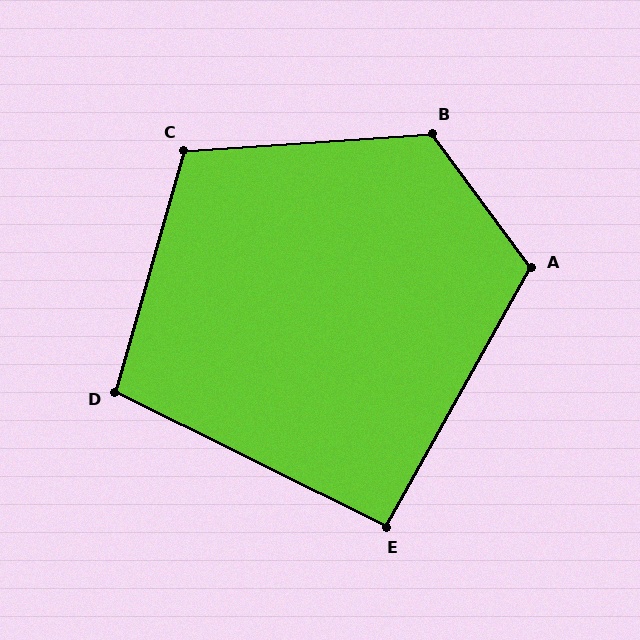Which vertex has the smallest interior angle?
E, at approximately 93 degrees.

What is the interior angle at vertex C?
Approximately 110 degrees (obtuse).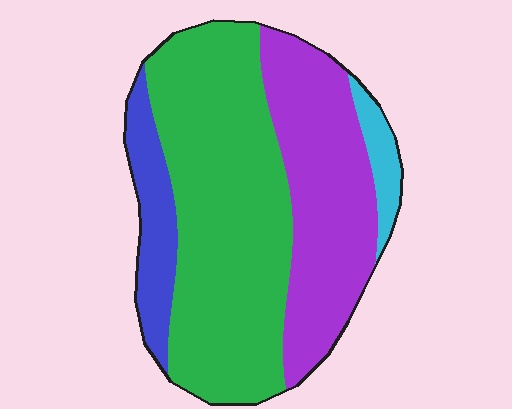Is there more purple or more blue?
Purple.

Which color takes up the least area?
Cyan, at roughly 5%.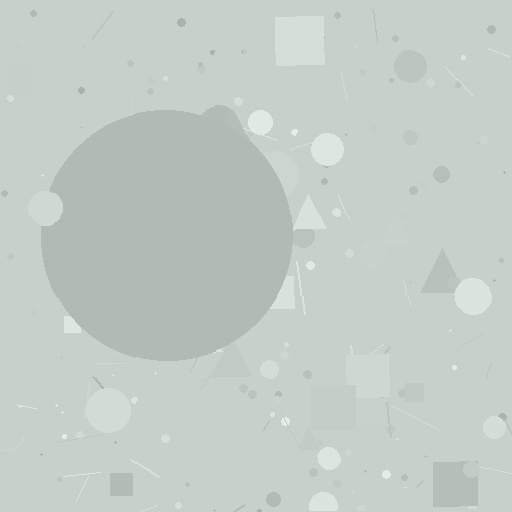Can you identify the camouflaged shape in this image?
The camouflaged shape is a circle.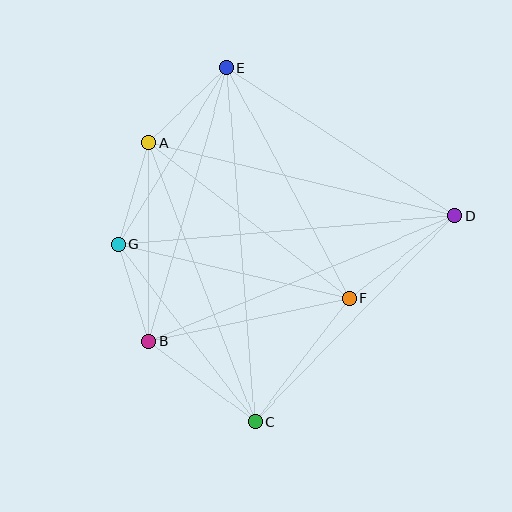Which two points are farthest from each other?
Points C and E are farthest from each other.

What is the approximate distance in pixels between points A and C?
The distance between A and C is approximately 298 pixels.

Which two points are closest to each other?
Points B and G are closest to each other.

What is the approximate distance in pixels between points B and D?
The distance between B and D is approximately 330 pixels.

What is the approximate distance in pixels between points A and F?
The distance between A and F is approximately 254 pixels.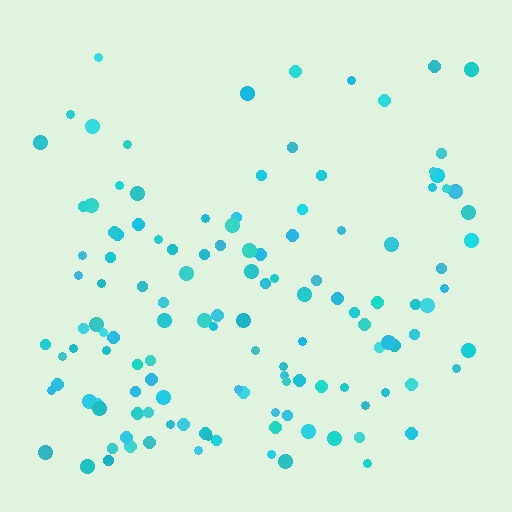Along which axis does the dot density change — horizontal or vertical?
Vertical.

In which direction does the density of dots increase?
From top to bottom, with the bottom side densest.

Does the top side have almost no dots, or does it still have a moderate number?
Still a moderate number, just noticeably fewer than the bottom.